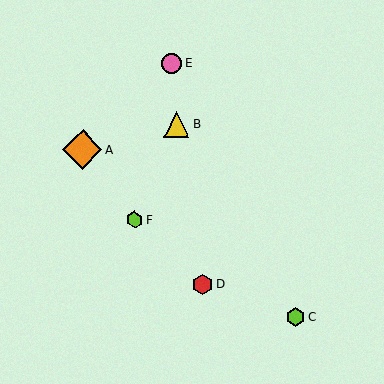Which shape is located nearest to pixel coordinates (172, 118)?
The yellow triangle (labeled B) at (177, 124) is nearest to that location.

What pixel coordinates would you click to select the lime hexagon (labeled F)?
Click at (134, 220) to select the lime hexagon F.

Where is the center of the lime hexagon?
The center of the lime hexagon is at (295, 317).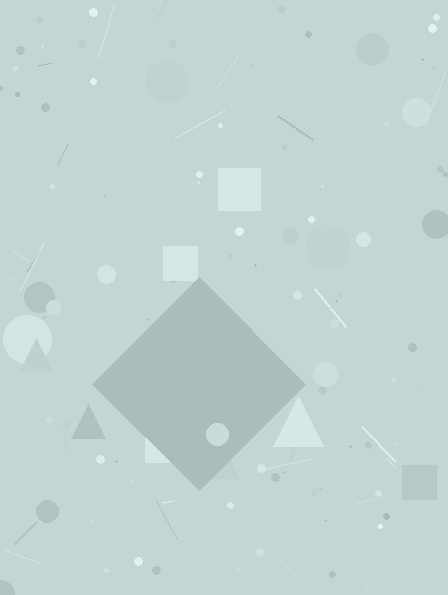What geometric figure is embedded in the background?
A diamond is embedded in the background.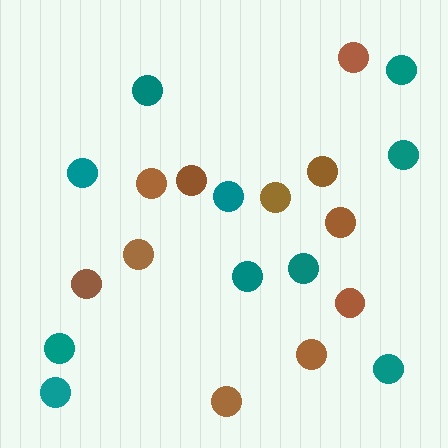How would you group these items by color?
There are 2 groups: one group of brown circles (11) and one group of teal circles (10).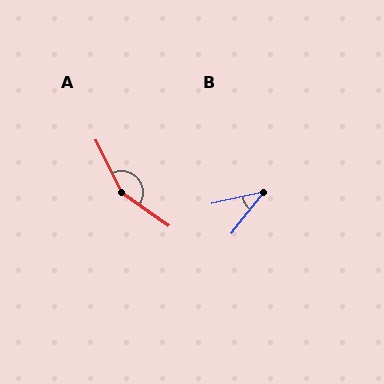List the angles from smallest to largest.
B (39°), A (150°).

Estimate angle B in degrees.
Approximately 39 degrees.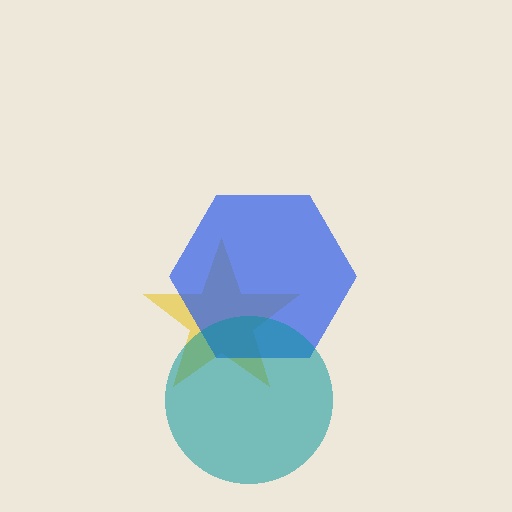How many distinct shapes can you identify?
There are 3 distinct shapes: a yellow star, a blue hexagon, a teal circle.